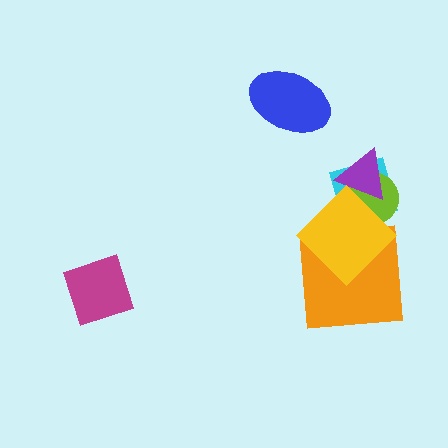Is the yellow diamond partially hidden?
No, no other shape covers it.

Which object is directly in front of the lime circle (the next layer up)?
The purple triangle is directly in front of the lime circle.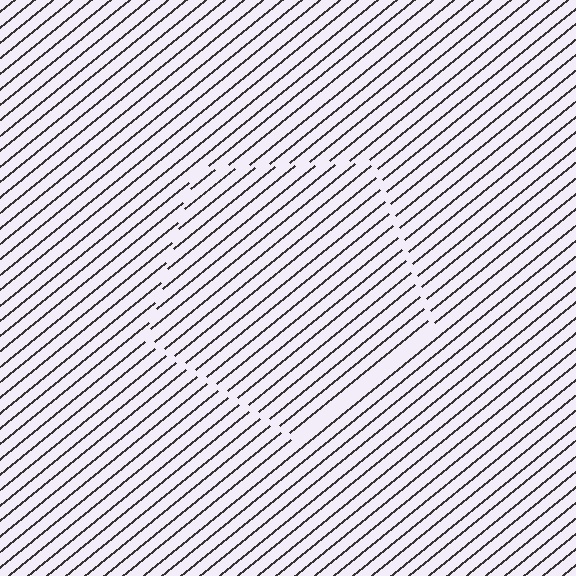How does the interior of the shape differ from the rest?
The interior of the shape contains the same grating, shifted by half a period — the contour is defined by the phase discontinuity where line-ends from the inner and outer gratings abut.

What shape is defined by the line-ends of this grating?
An illusory pentagon. The interior of the shape contains the same grating, shifted by half a period — the contour is defined by the phase discontinuity where line-ends from the inner and outer gratings abut.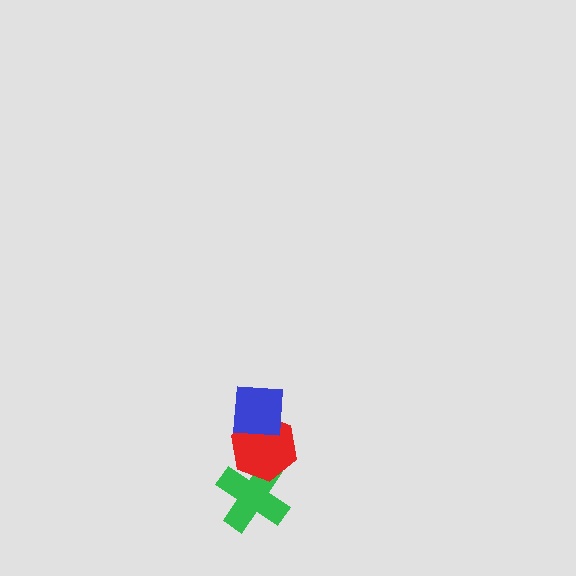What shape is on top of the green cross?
The red hexagon is on top of the green cross.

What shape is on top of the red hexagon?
The blue square is on top of the red hexagon.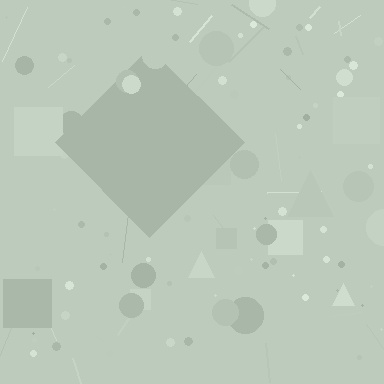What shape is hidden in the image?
A diamond is hidden in the image.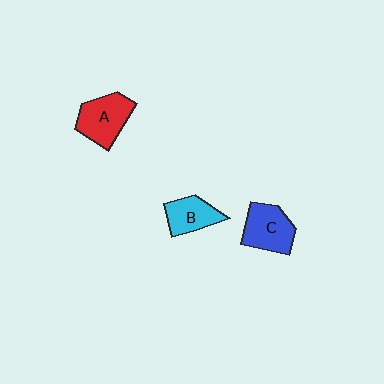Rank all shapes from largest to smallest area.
From largest to smallest: A (red), C (blue), B (cyan).